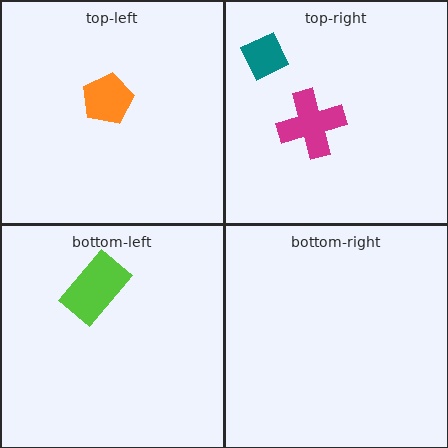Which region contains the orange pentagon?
The top-left region.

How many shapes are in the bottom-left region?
1.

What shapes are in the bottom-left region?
The lime rectangle.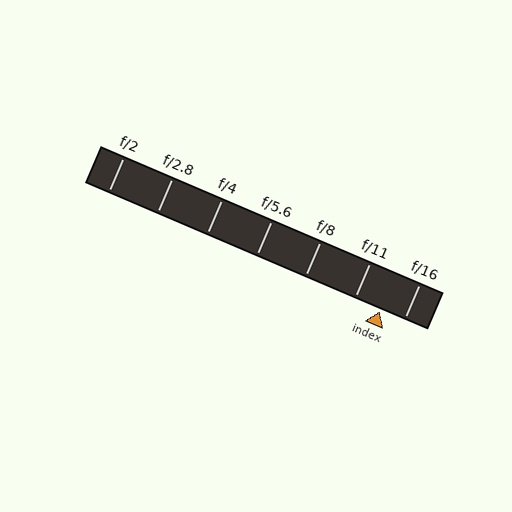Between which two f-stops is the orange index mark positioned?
The index mark is between f/11 and f/16.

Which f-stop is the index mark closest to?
The index mark is closest to f/16.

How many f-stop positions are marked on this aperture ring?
There are 7 f-stop positions marked.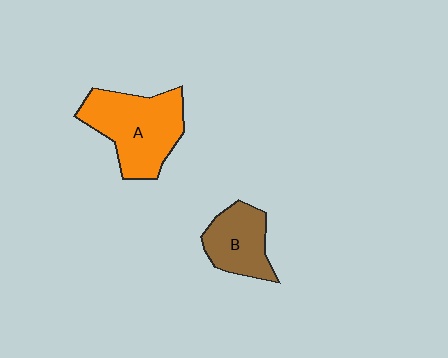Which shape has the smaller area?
Shape B (brown).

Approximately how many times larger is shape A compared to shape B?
Approximately 1.6 times.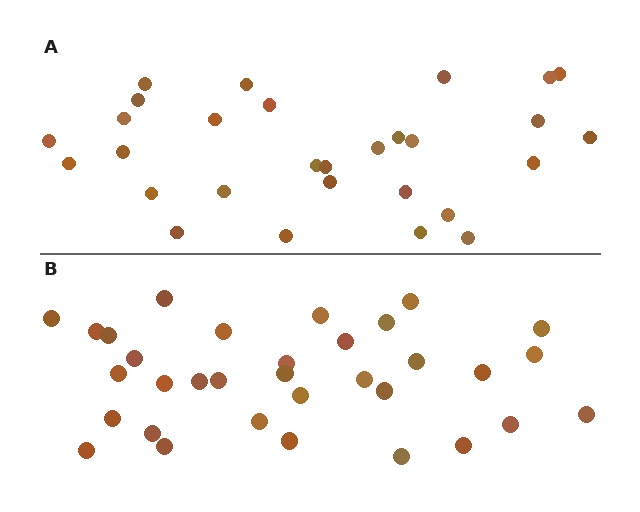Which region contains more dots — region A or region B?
Region B (the bottom region) has more dots.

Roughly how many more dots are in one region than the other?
Region B has about 4 more dots than region A.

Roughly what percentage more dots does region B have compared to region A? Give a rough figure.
About 15% more.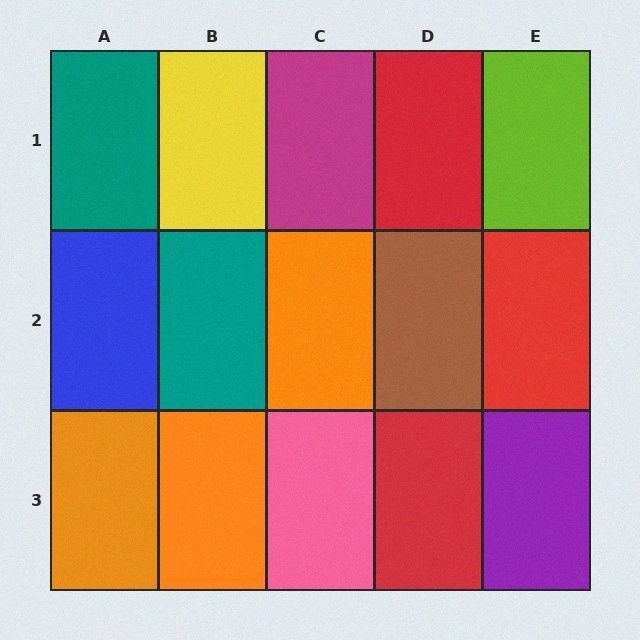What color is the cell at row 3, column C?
Pink.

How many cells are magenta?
1 cell is magenta.